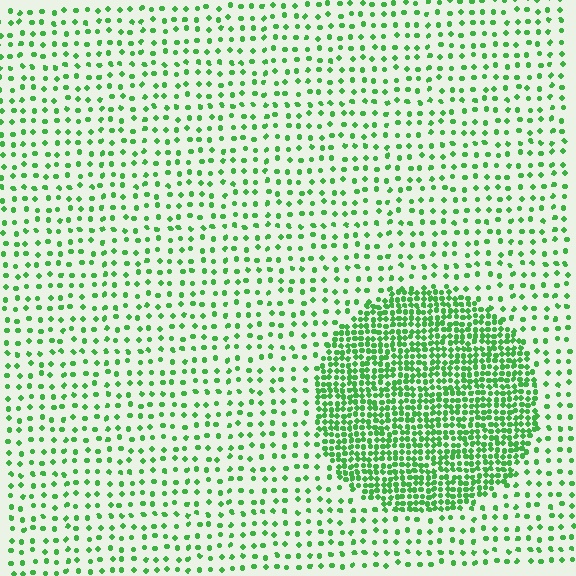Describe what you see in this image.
The image contains small green elements arranged at two different densities. A circle-shaped region is visible where the elements are more densely packed than the surrounding area.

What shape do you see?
I see a circle.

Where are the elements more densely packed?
The elements are more densely packed inside the circle boundary.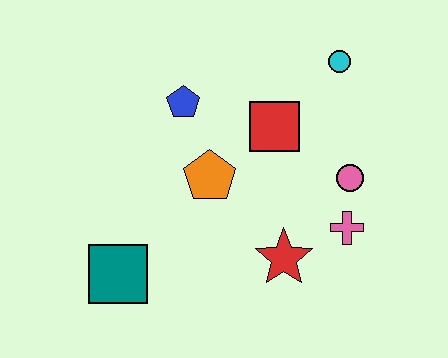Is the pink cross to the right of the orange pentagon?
Yes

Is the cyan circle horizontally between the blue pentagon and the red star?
No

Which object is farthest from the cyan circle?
The teal square is farthest from the cyan circle.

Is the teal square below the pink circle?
Yes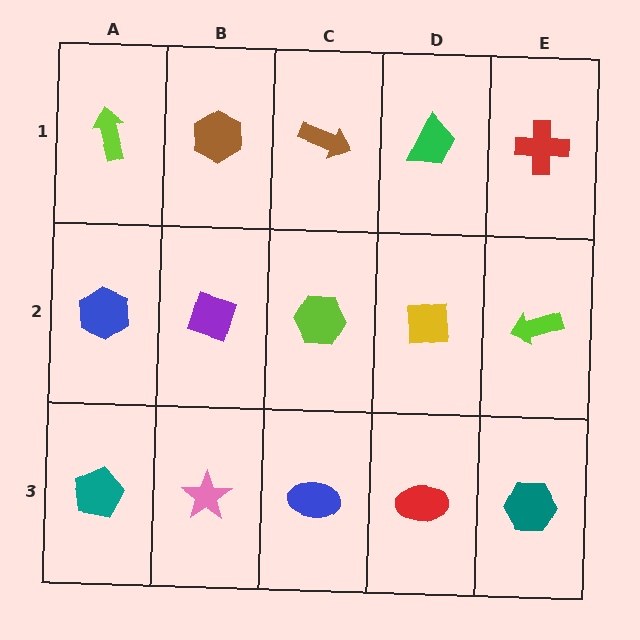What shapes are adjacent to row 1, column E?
A lime arrow (row 2, column E), a green trapezoid (row 1, column D).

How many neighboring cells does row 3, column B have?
3.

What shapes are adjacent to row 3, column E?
A lime arrow (row 2, column E), a red ellipse (row 3, column D).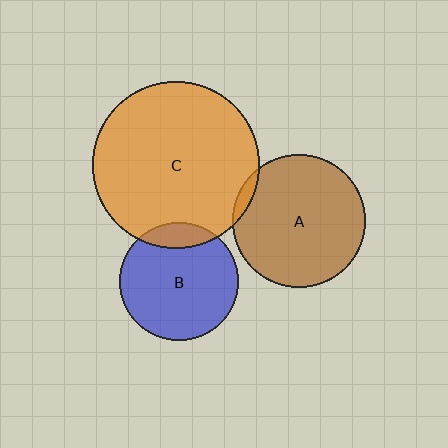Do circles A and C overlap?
Yes.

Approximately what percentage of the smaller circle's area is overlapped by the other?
Approximately 5%.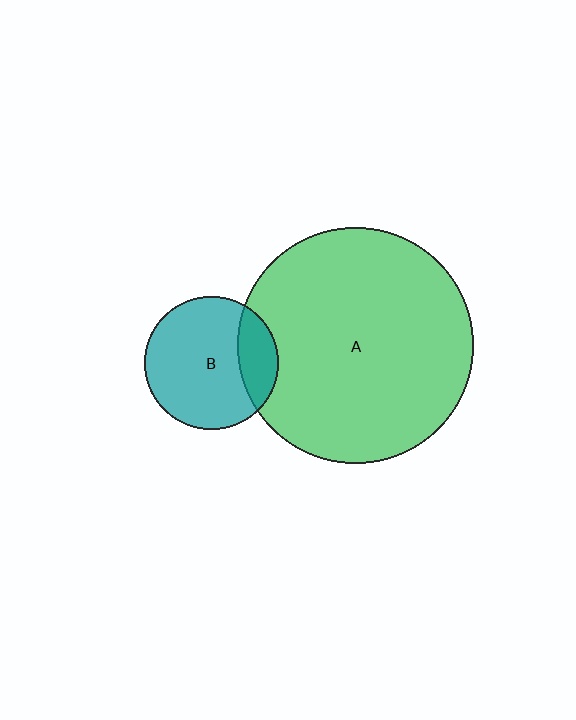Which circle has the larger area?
Circle A (green).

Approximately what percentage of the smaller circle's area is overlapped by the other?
Approximately 20%.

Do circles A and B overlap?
Yes.